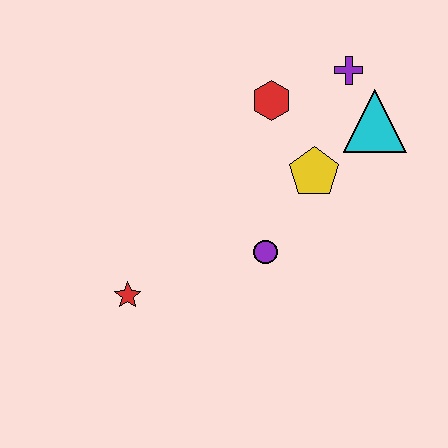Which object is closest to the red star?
The purple circle is closest to the red star.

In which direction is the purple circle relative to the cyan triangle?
The purple circle is below the cyan triangle.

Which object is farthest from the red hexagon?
The red star is farthest from the red hexagon.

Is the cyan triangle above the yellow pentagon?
Yes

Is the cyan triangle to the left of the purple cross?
No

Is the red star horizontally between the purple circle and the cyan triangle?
No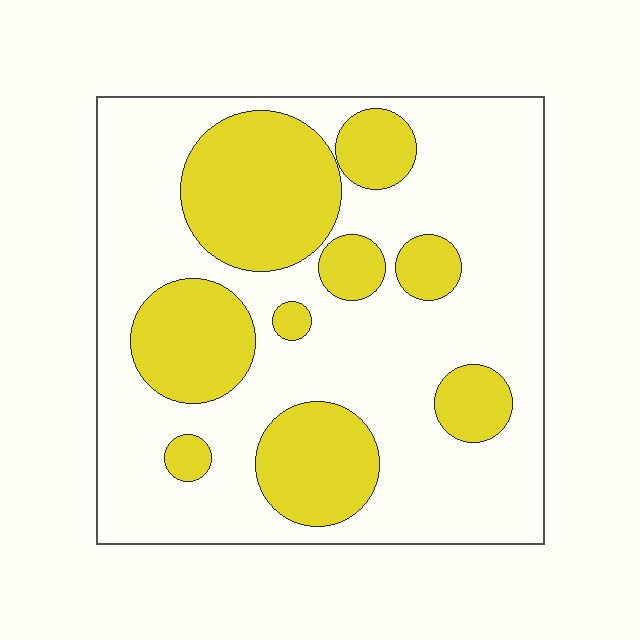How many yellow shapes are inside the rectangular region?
9.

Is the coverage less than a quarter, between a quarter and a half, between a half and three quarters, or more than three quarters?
Between a quarter and a half.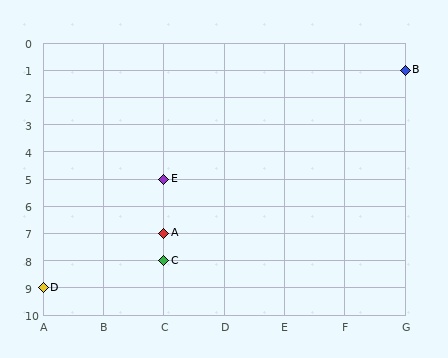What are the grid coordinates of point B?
Point B is at grid coordinates (G, 1).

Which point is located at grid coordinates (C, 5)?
Point E is at (C, 5).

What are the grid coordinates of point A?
Point A is at grid coordinates (C, 7).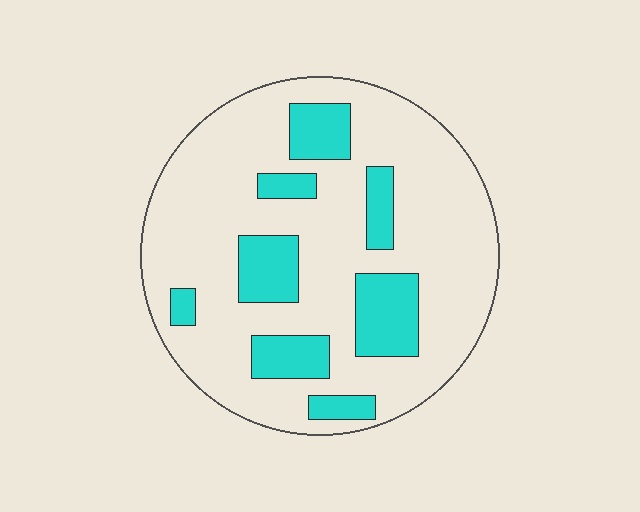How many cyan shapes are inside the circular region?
8.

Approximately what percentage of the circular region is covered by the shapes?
Approximately 25%.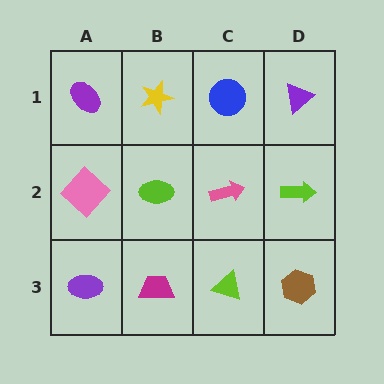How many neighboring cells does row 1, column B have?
3.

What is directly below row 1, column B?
A lime ellipse.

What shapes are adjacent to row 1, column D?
A lime arrow (row 2, column D), a blue circle (row 1, column C).